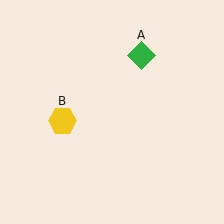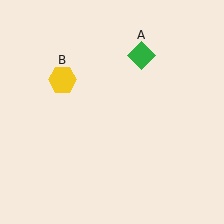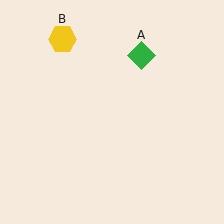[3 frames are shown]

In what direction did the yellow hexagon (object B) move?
The yellow hexagon (object B) moved up.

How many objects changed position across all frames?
1 object changed position: yellow hexagon (object B).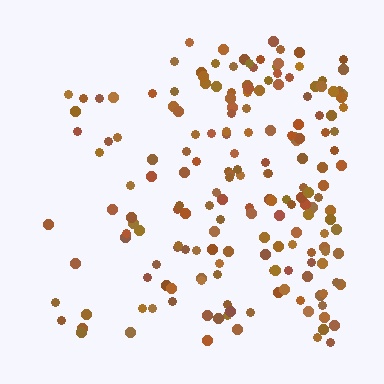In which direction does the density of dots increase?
From left to right, with the right side densest.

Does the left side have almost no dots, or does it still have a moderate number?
Still a moderate number, just noticeably fewer than the right.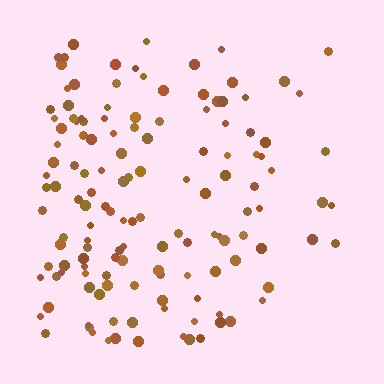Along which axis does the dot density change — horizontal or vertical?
Horizontal.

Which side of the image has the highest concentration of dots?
The left.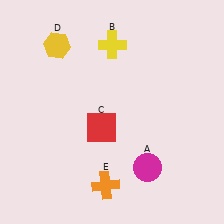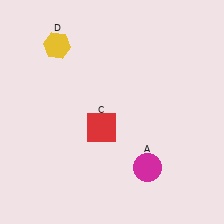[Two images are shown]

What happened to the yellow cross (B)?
The yellow cross (B) was removed in Image 2. It was in the top-right area of Image 1.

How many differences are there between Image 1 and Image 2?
There are 2 differences between the two images.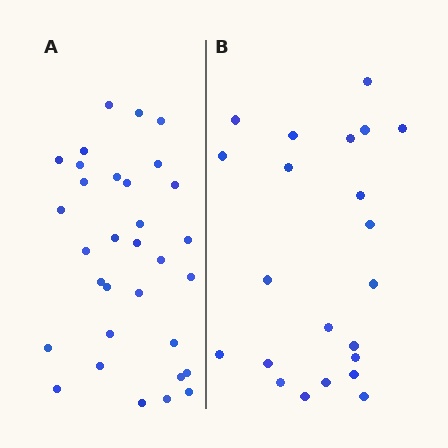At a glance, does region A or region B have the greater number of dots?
Region A (the left region) has more dots.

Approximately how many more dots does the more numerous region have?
Region A has roughly 10 or so more dots than region B.